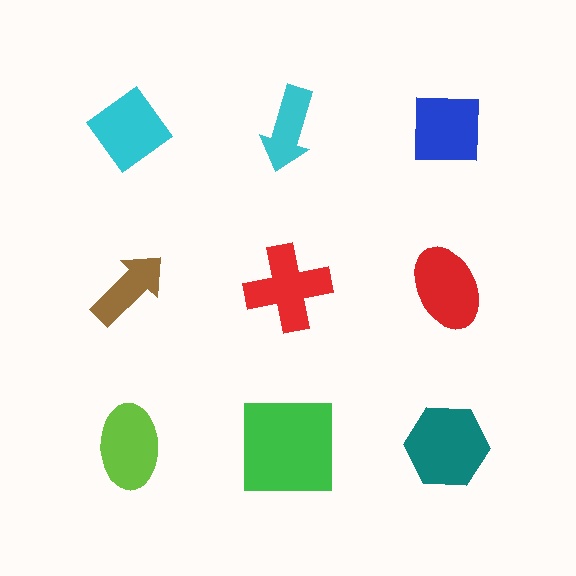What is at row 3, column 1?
A lime ellipse.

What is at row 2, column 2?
A red cross.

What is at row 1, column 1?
A cyan diamond.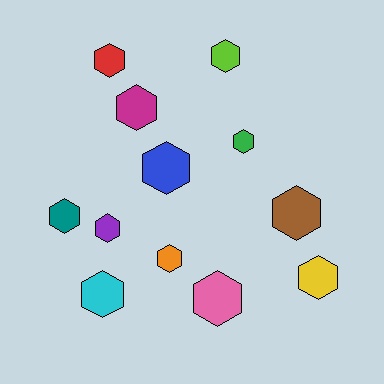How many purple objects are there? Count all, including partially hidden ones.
There is 1 purple object.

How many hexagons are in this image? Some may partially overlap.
There are 12 hexagons.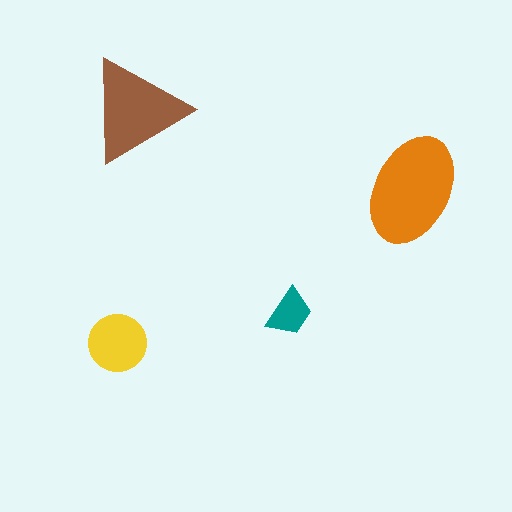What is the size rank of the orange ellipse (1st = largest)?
1st.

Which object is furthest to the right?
The orange ellipse is rightmost.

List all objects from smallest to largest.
The teal trapezoid, the yellow circle, the brown triangle, the orange ellipse.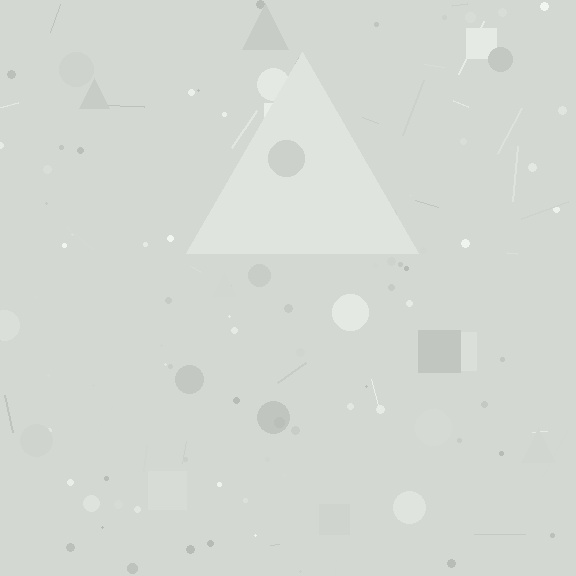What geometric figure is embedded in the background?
A triangle is embedded in the background.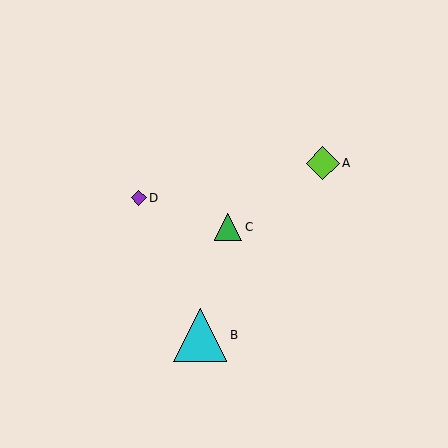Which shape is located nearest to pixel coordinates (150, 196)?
The purple diamond (labeled D) at (139, 198) is nearest to that location.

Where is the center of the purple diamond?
The center of the purple diamond is at (139, 198).